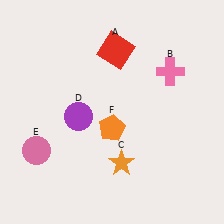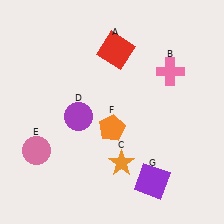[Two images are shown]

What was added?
A purple square (G) was added in Image 2.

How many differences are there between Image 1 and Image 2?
There is 1 difference between the two images.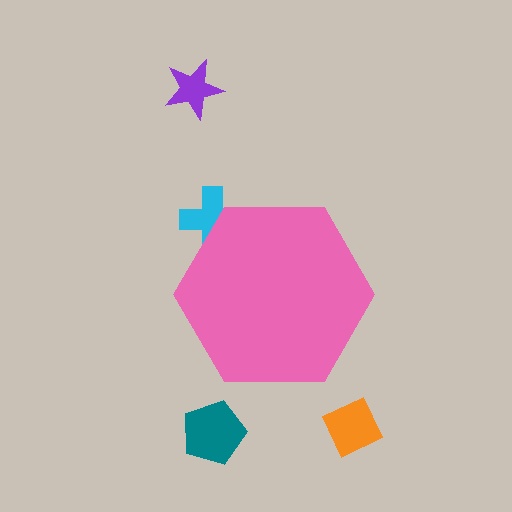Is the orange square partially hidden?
No, the orange square is fully visible.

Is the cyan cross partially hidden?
Yes, the cyan cross is partially hidden behind the pink hexagon.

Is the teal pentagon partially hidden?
No, the teal pentagon is fully visible.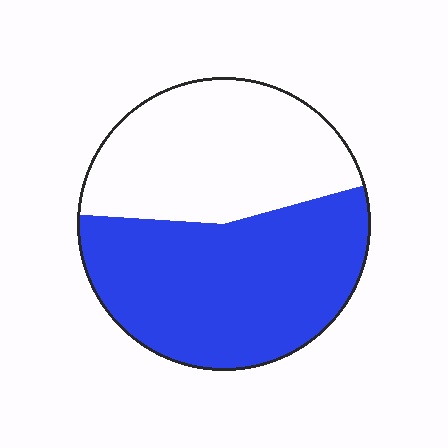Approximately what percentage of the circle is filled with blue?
Approximately 55%.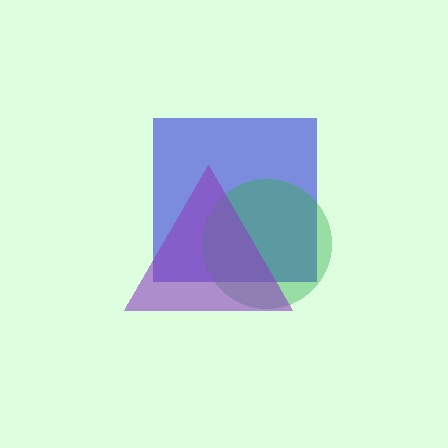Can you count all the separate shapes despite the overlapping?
Yes, there are 3 separate shapes.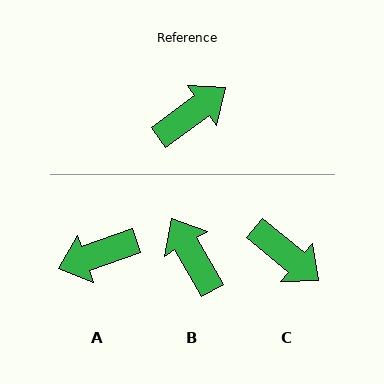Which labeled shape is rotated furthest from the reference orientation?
A, about 163 degrees away.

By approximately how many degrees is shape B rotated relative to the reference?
Approximately 84 degrees counter-clockwise.